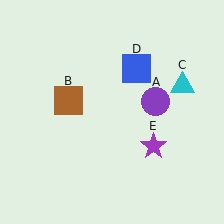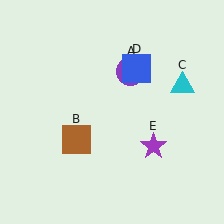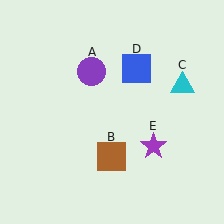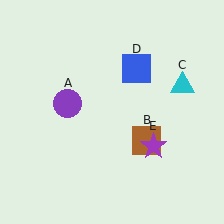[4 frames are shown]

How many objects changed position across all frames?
2 objects changed position: purple circle (object A), brown square (object B).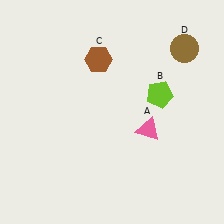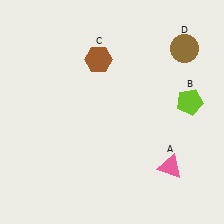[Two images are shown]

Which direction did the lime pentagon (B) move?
The lime pentagon (B) moved right.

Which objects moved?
The objects that moved are: the pink triangle (A), the lime pentagon (B).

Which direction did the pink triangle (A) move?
The pink triangle (A) moved down.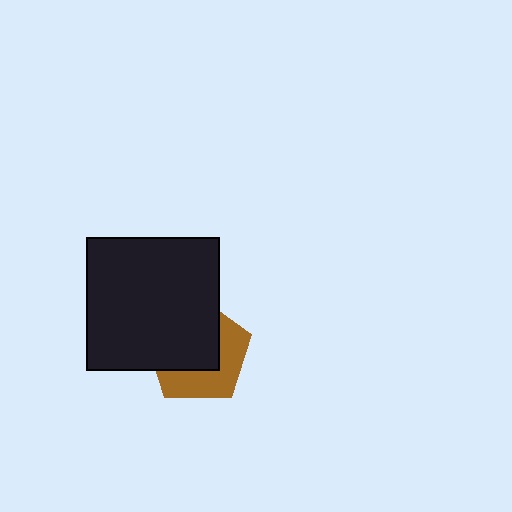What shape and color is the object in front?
The object in front is a black square.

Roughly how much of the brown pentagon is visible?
A small part of it is visible (roughly 44%).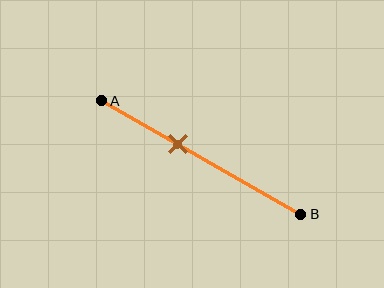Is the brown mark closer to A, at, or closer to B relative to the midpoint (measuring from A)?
The brown mark is closer to point A than the midpoint of segment AB.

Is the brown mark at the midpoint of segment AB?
No, the mark is at about 40% from A, not at the 50% midpoint.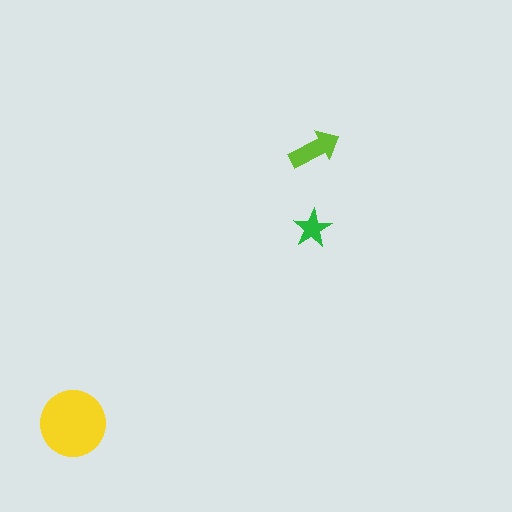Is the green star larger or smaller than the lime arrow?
Smaller.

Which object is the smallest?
The green star.